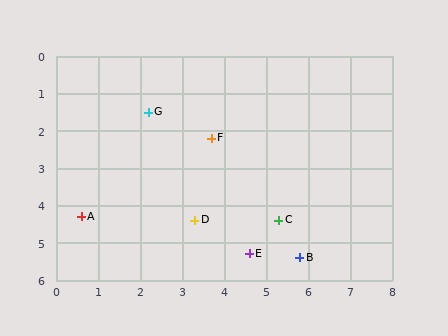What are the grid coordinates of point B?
Point B is at approximately (5.8, 5.4).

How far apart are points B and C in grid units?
Points B and C are about 1.1 grid units apart.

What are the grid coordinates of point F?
Point F is at approximately (3.7, 2.2).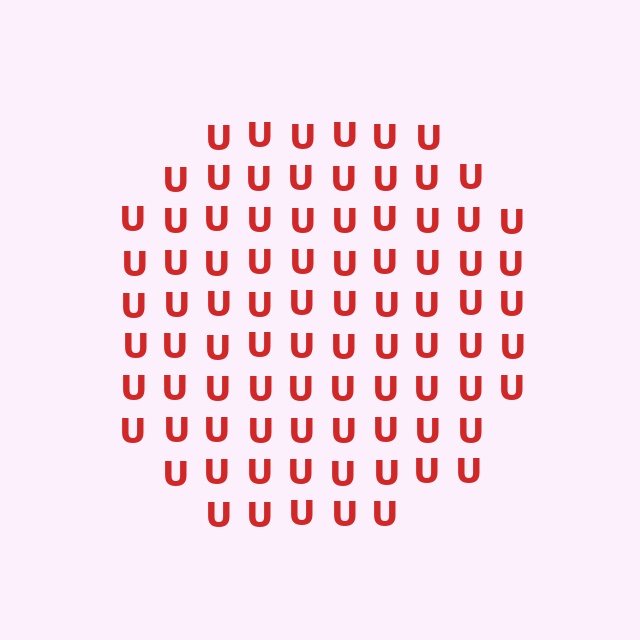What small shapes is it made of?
It is made of small letter U's.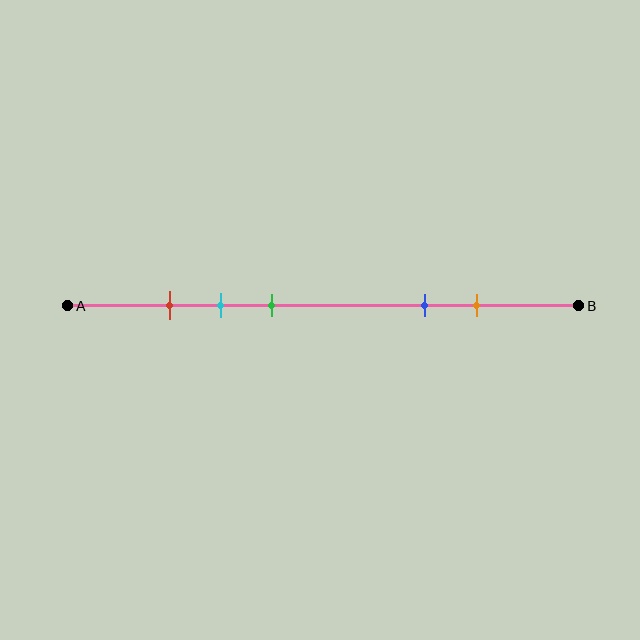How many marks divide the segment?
There are 5 marks dividing the segment.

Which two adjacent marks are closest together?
The red and cyan marks are the closest adjacent pair.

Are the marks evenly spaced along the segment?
No, the marks are not evenly spaced.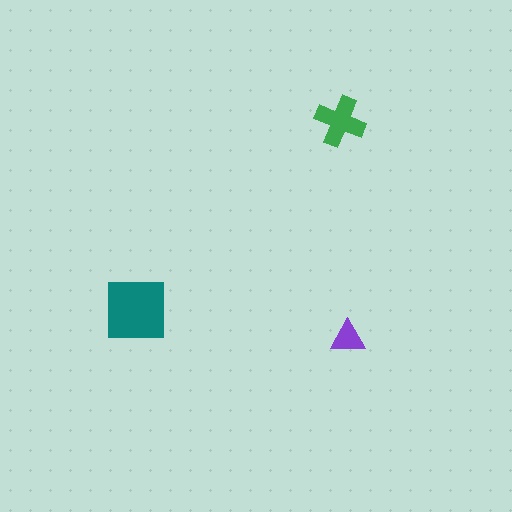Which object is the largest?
The teal square.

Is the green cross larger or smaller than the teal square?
Smaller.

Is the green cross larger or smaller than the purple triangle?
Larger.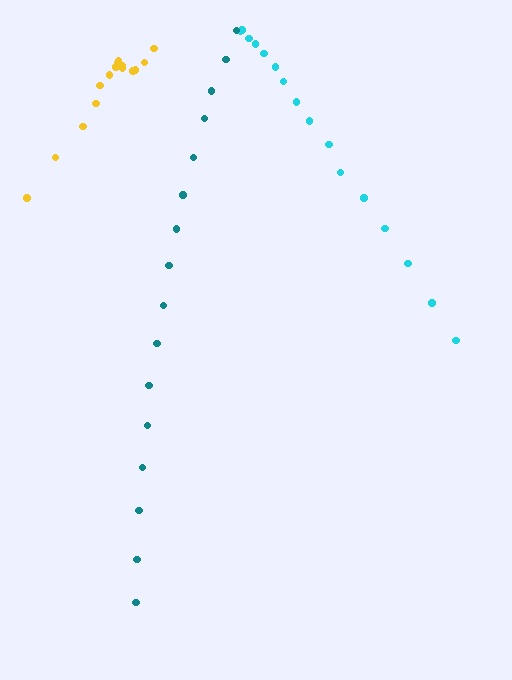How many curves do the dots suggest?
There are 3 distinct paths.